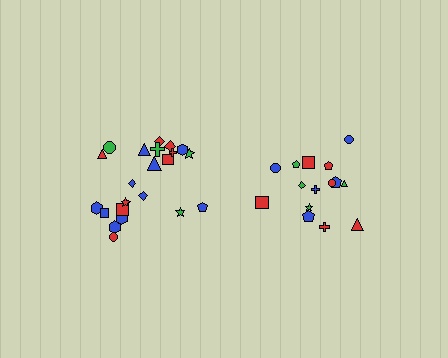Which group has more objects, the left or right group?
The left group.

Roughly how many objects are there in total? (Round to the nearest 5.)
Roughly 35 objects in total.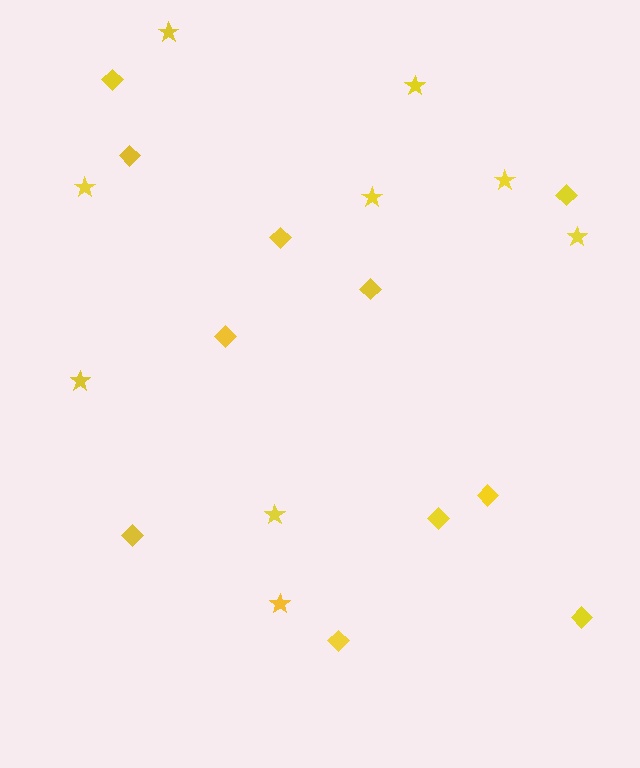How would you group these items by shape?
There are 2 groups: one group of diamonds (11) and one group of stars (9).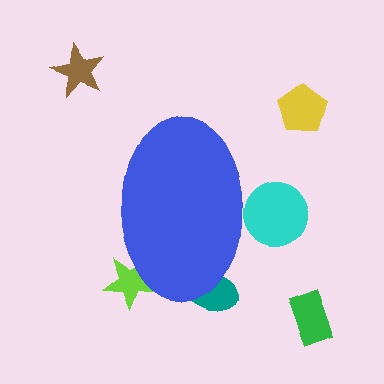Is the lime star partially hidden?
Yes, the lime star is partially hidden behind the blue ellipse.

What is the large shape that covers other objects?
A blue ellipse.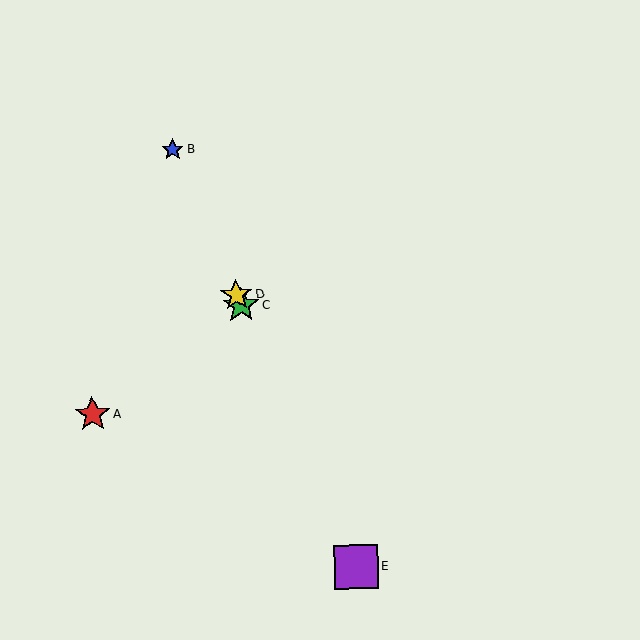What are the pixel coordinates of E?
Object E is at (356, 567).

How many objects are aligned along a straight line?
4 objects (B, C, D, E) are aligned along a straight line.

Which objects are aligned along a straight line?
Objects B, C, D, E are aligned along a straight line.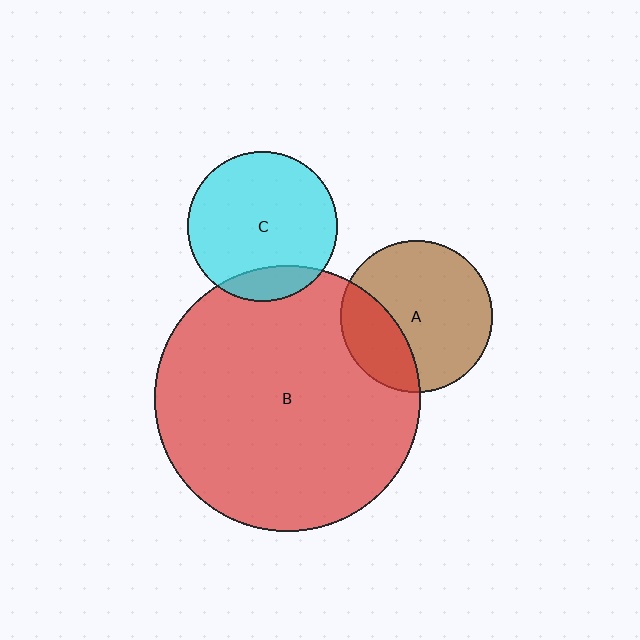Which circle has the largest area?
Circle B (red).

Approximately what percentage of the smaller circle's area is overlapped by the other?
Approximately 30%.